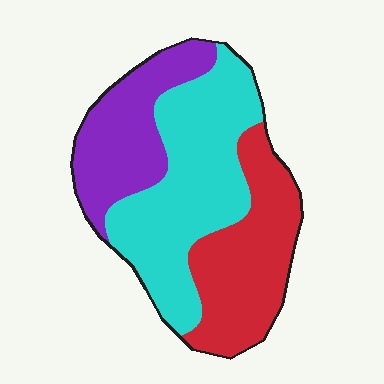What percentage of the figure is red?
Red takes up between a quarter and a half of the figure.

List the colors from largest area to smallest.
From largest to smallest: cyan, red, purple.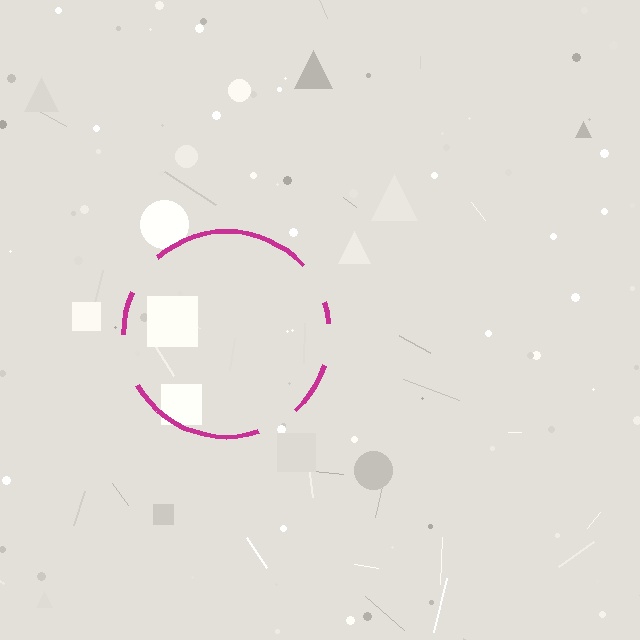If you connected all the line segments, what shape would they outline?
They would outline a circle.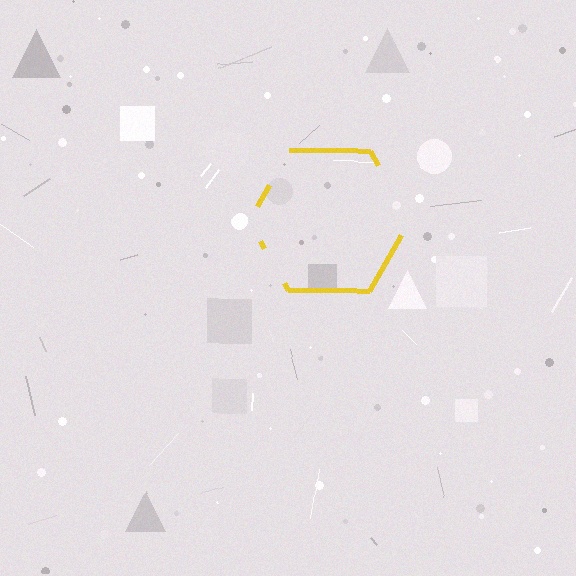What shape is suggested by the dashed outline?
The dashed outline suggests a hexagon.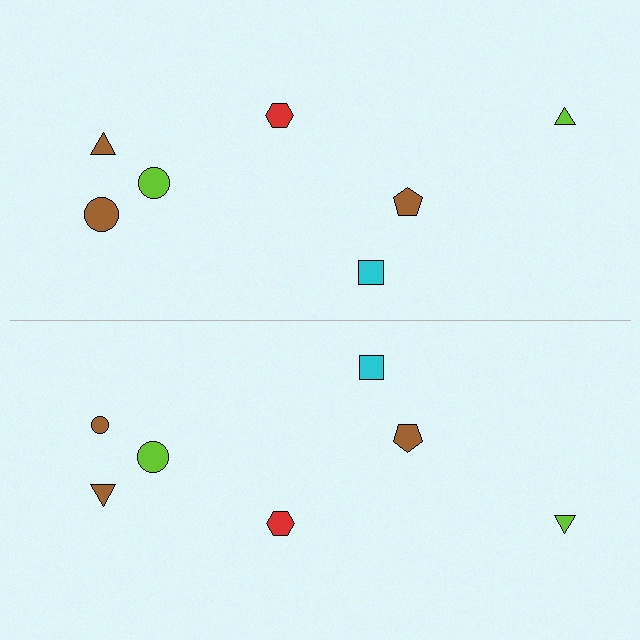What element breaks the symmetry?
The brown circle on the bottom side has a different size than its mirror counterpart.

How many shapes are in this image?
There are 14 shapes in this image.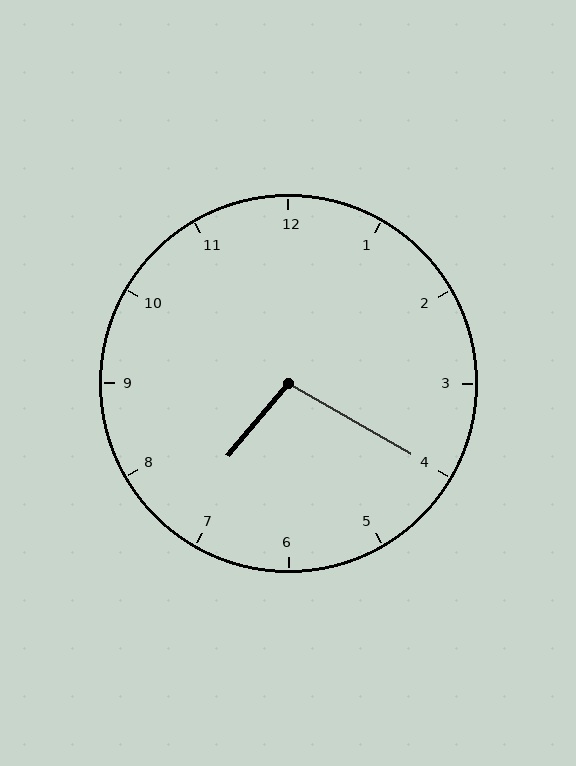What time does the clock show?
7:20.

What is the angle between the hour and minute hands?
Approximately 100 degrees.